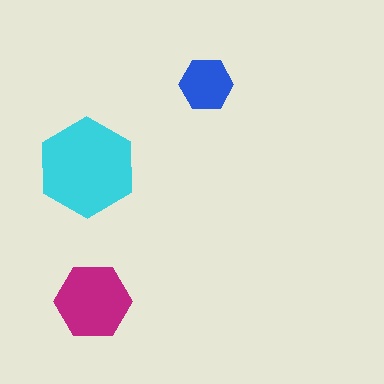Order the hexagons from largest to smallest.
the cyan one, the magenta one, the blue one.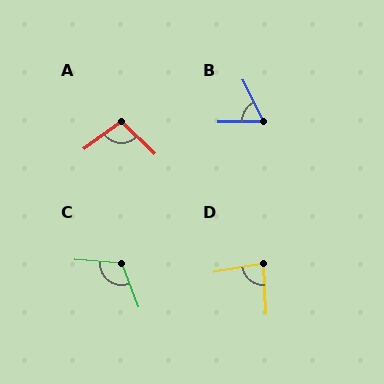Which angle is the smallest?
B, at approximately 65 degrees.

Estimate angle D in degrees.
Approximately 84 degrees.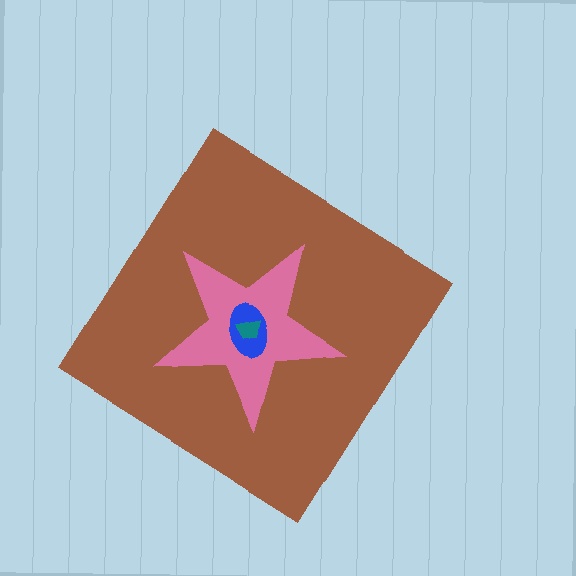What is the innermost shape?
The teal trapezoid.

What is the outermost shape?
The brown diamond.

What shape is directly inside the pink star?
The blue ellipse.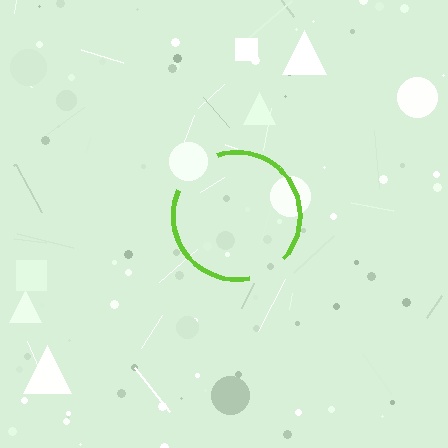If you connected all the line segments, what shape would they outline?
They would outline a circle.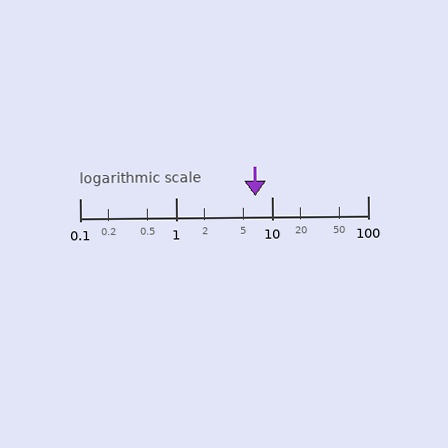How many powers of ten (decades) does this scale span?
The scale spans 3 decades, from 0.1 to 100.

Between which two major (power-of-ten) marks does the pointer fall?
The pointer is between 1 and 10.